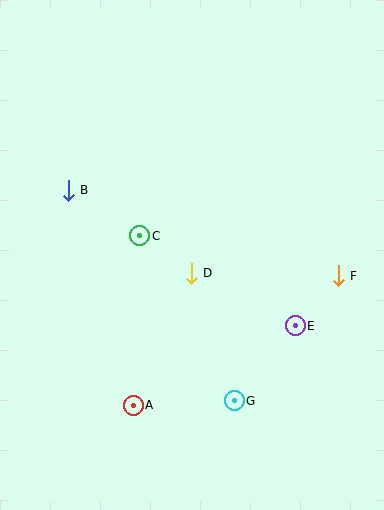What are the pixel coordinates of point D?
Point D is at (191, 274).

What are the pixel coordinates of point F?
Point F is at (338, 276).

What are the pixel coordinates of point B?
Point B is at (68, 190).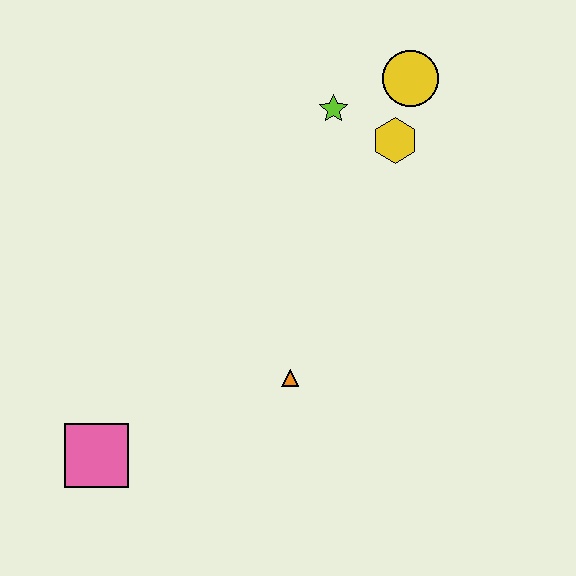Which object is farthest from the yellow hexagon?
The pink square is farthest from the yellow hexagon.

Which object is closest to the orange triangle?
The pink square is closest to the orange triangle.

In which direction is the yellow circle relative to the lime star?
The yellow circle is to the right of the lime star.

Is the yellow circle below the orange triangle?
No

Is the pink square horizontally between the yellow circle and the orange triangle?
No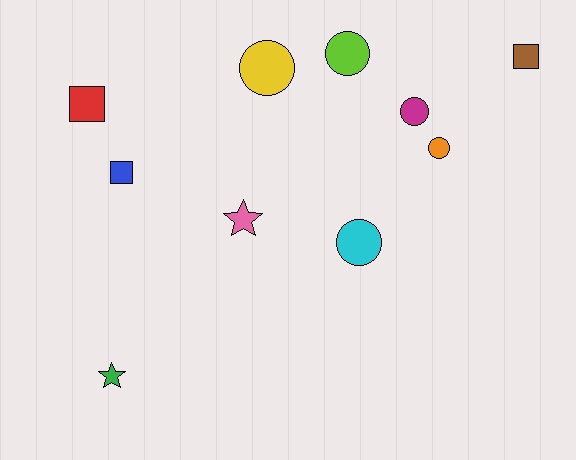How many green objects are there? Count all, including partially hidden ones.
There is 1 green object.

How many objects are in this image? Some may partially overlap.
There are 10 objects.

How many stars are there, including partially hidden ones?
There are 2 stars.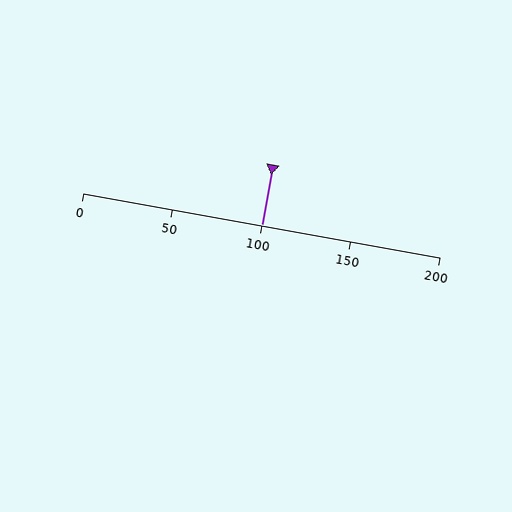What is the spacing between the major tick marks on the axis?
The major ticks are spaced 50 apart.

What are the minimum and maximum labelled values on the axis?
The axis runs from 0 to 200.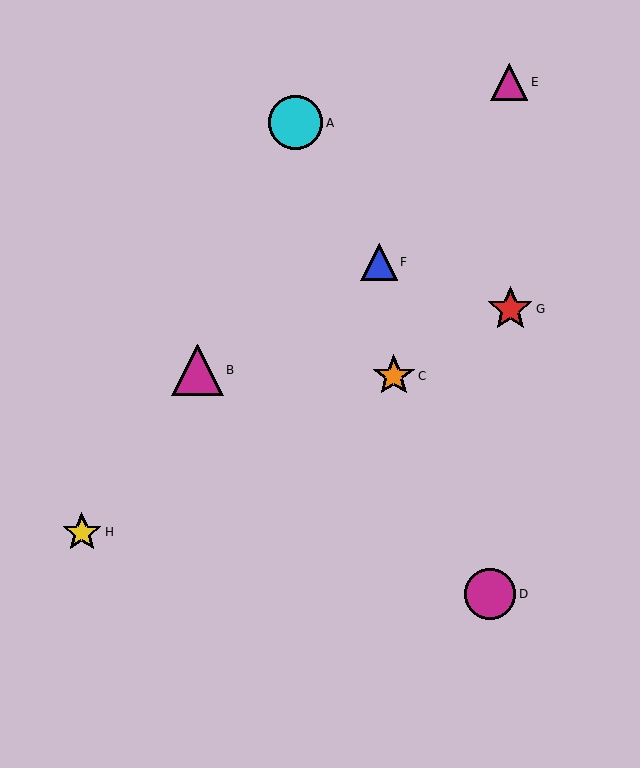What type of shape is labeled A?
Shape A is a cyan circle.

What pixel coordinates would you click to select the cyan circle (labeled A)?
Click at (296, 123) to select the cyan circle A.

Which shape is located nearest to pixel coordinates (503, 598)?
The magenta circle (labeled D) at (490, 594) is nearest to that location.